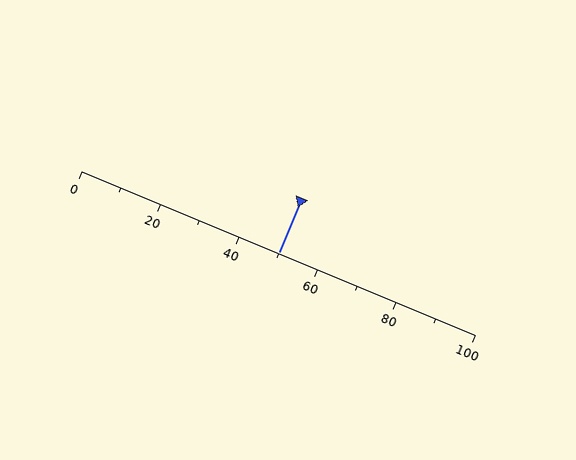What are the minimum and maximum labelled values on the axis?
The axis runs from 0 to 100.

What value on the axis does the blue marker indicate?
The marker indicates approximately 50.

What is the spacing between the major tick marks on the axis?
The major ticks are spaced 20 apart.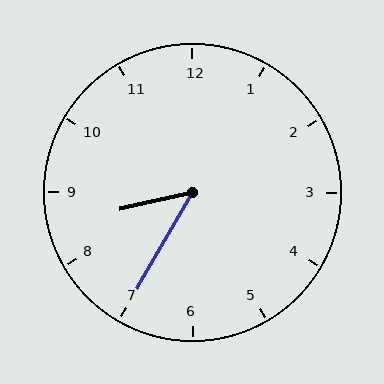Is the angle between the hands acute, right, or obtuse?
It is acute.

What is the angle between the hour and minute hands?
Approximately 48 degrees.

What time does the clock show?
8:35.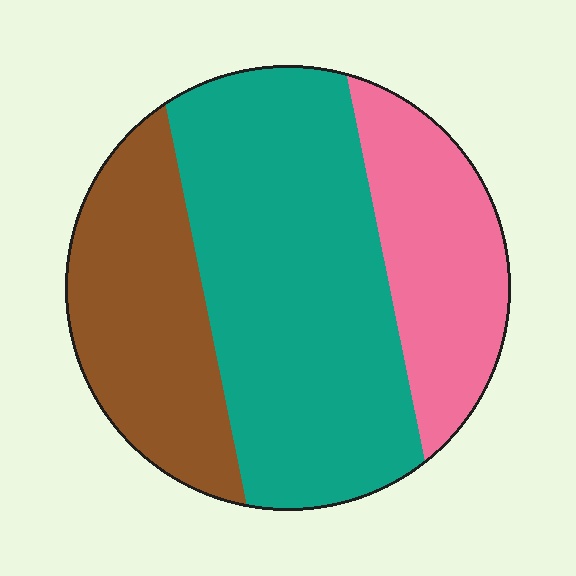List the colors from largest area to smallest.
From largest to smallest: teal, brown, pink.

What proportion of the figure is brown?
Brown covers around 25% of the figure.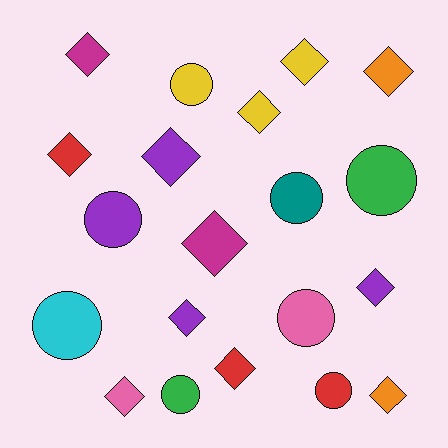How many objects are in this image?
There are 20 objects.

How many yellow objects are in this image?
There are 3 yellow objects.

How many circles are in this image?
There are 8 circles.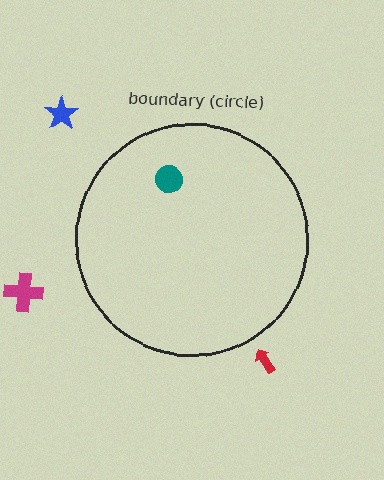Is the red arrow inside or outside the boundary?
Outside.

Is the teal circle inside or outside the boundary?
Inside.